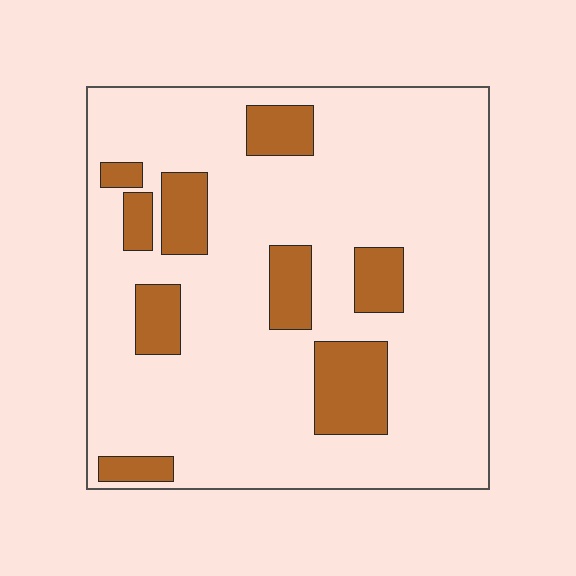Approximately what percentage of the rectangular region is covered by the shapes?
Approximately 20%.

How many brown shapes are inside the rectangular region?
9.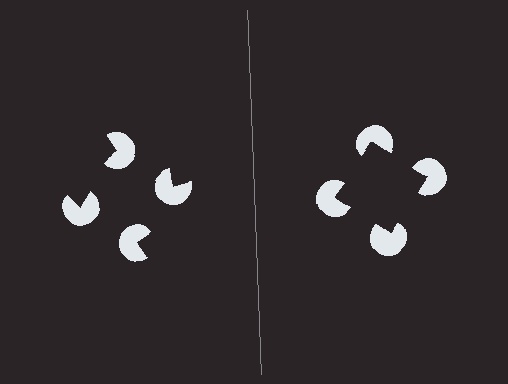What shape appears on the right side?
An illusory square.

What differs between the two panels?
The pac-man discs are positioned identically on both sides; only the wedge orientations differ. On the right they align to a square; on the left they are misaligned.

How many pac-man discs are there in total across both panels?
8 — 4 on each side.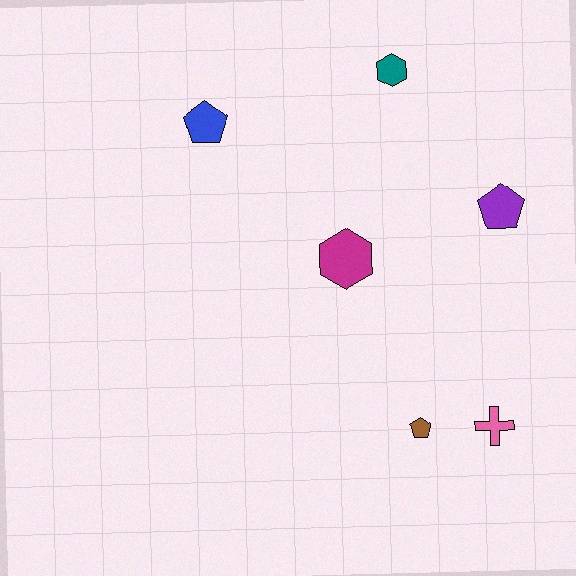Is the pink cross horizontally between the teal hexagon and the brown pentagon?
No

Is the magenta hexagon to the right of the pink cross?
No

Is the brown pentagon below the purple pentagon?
Yes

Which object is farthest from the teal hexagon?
The pink cross is farthest from the teal hexagon.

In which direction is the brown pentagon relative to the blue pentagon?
The brown pentagon is below the blue pentagon.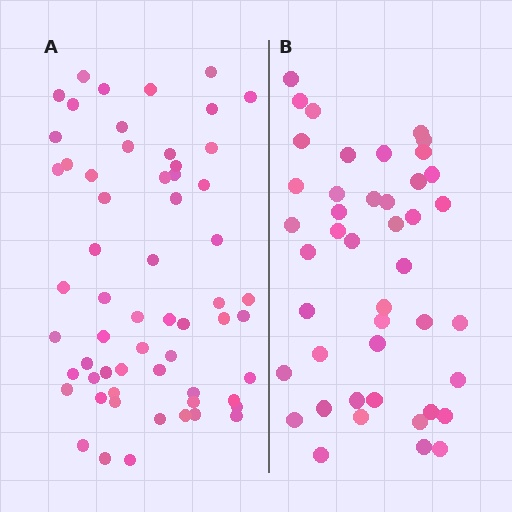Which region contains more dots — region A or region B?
Region A (the left region) has more dots.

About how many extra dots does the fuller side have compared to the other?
Region A has approximately 15 more dots than region B.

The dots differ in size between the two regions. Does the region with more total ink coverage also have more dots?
No. Region B has more total ink coverage because its dots are larger, but region A actually contains more individual dots. Total area can be misleading — the number of items is what matters here.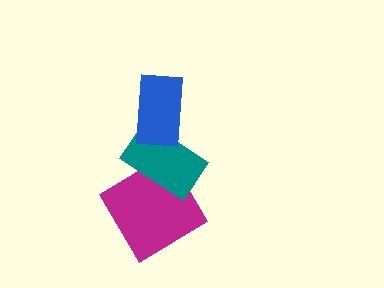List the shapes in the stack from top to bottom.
From top to bottom: the blue rectangle, the teal rectangle, the magenta diamond.